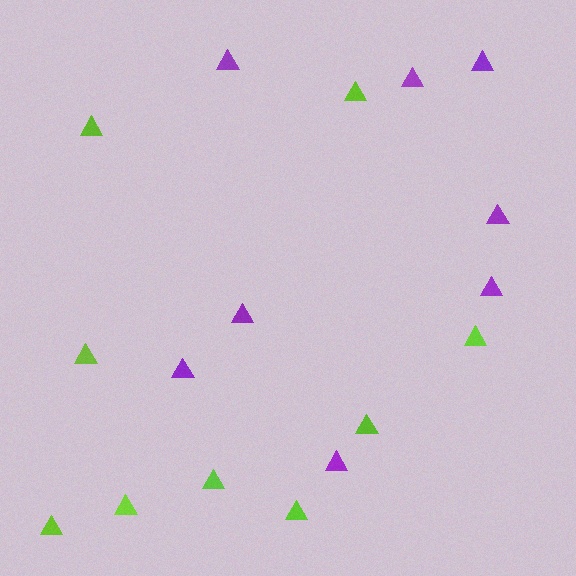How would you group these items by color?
There are 2 groups: one group of lime triangles (9) and one group of purple triangles (8).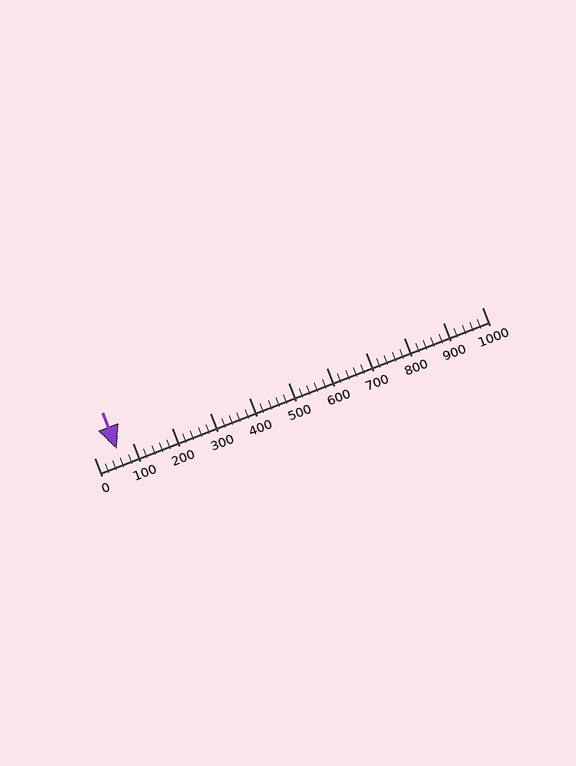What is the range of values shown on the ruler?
The ruler shows values from 0 to 1000.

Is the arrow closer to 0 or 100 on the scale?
The arrow is closer to 100.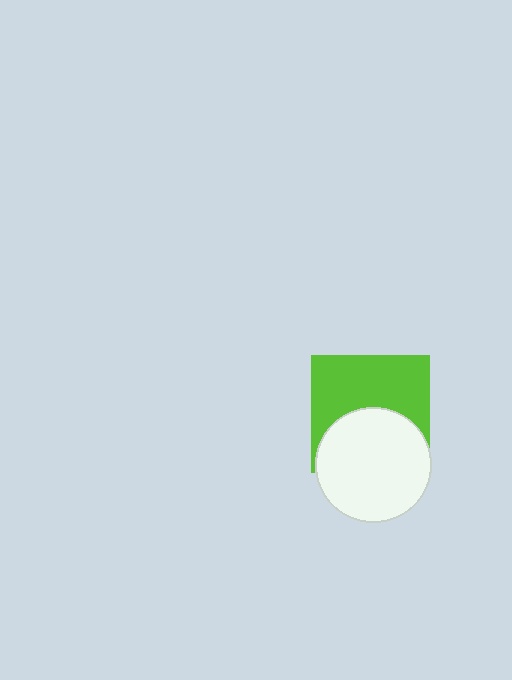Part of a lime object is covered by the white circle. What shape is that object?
It is a square.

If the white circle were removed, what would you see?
You would see the complete lime square.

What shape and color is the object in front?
The object in front is a white circle.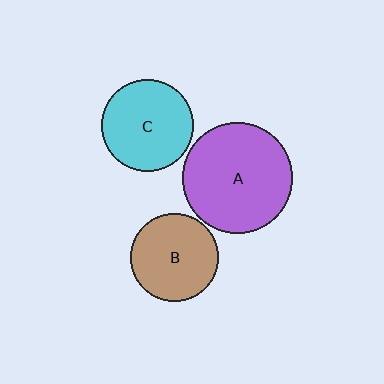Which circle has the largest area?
Circle A (purple).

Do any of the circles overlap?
No, none of the circles overlap.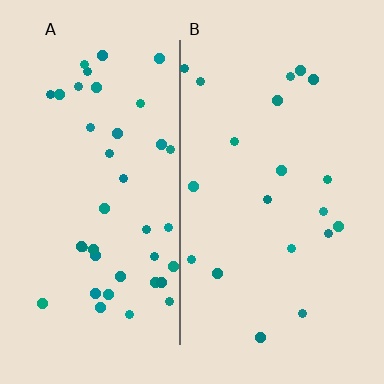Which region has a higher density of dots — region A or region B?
A (the left).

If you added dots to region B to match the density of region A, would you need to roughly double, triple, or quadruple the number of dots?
Approximately double.